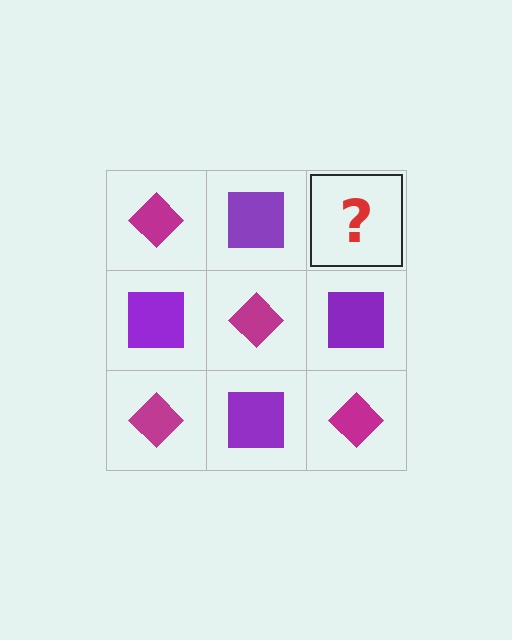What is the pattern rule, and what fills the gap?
The rule is that it alternates magenta diamond and purple square in a checkerboard pattern. The gap should be filled with a magenta diamond.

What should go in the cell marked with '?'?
The missing cell should contain a magenta diamond.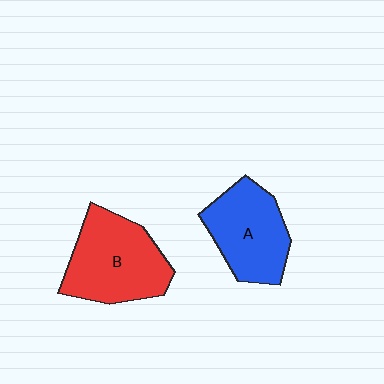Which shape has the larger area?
Shape B (red).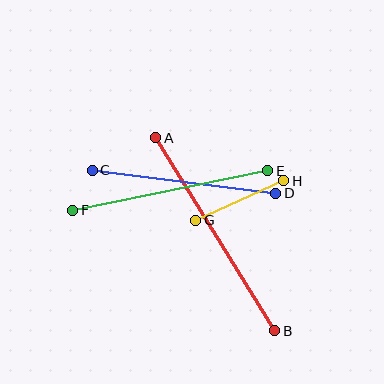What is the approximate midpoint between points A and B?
The midpoint is at approximately (215, 234) pixels.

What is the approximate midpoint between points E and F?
The midpoint is at approximately (170, 191) pixels.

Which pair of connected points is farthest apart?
Points A and B are farthest apart.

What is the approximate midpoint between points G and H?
The midpoint is at approximately (240, 200) pixels.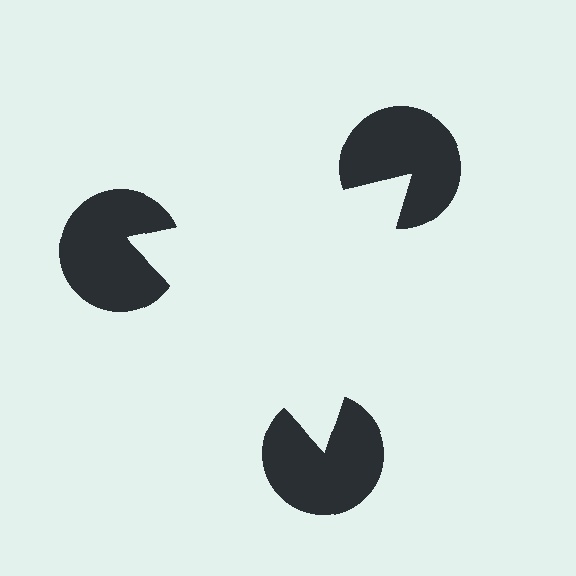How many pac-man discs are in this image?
There are 3 — one at each vertex of the illusory triangle.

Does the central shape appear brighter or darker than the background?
It typically appears slightly brighter than the background, even though no actual brightness change is drawn.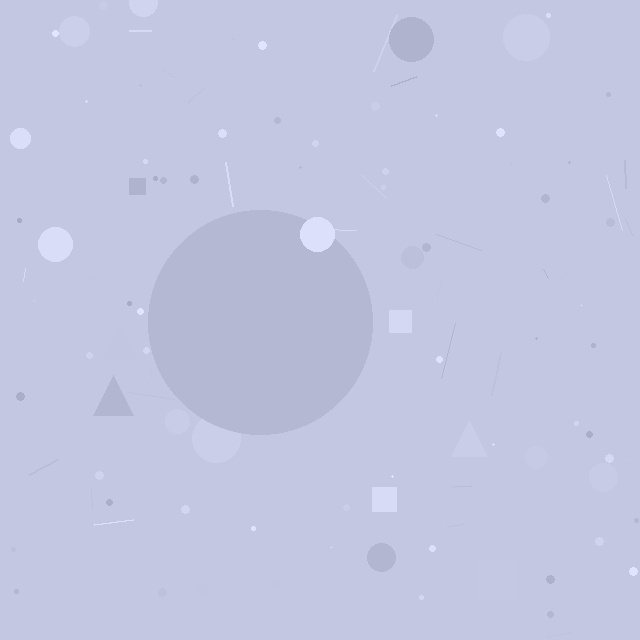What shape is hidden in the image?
A circle is hidden in the image.